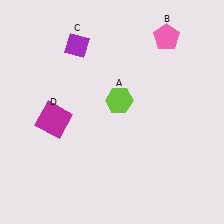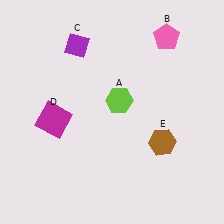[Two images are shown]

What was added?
A brown hexagon (E) was added in Image 2.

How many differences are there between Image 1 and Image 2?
There is 1 difference between the two images.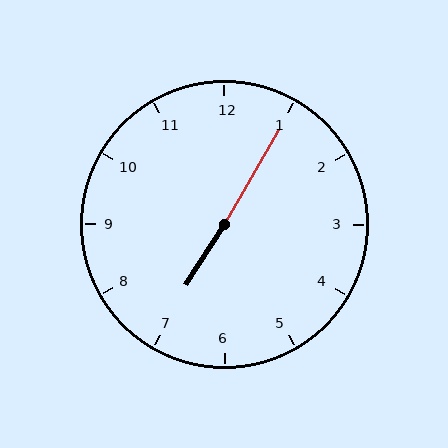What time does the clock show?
7:05.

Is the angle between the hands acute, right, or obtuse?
It is obtuse.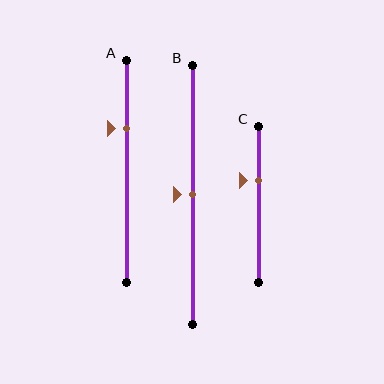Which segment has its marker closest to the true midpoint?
Segment B has its marker closest to the true midpoint.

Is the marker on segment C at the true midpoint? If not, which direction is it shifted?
No, the marker on segment C is shifted upward by about 15% of the segment length.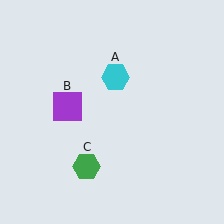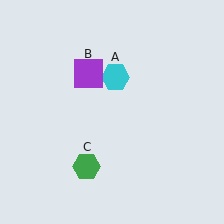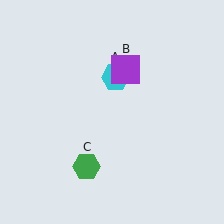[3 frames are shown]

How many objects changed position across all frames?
1 object changed position: purple square (object B).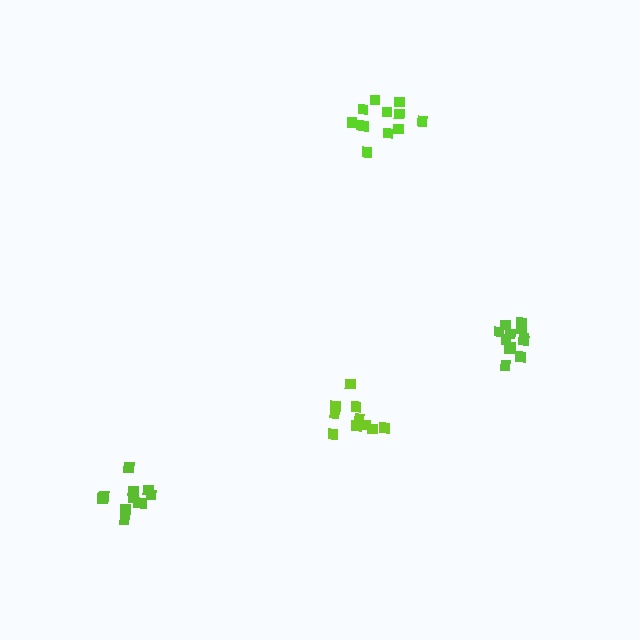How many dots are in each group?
Group 1: 11 dots, Group 2: 10 dots, Group 3: 12 dots, Group 4: 12 dots (45 total).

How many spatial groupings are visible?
There are 4 spatial groupings.